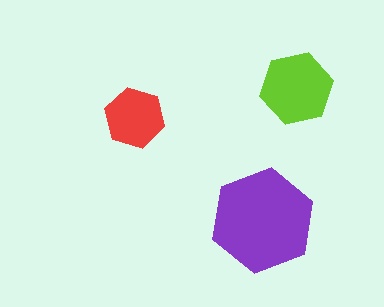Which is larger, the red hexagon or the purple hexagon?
The purple one.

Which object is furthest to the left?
The red hexagon is leftmost.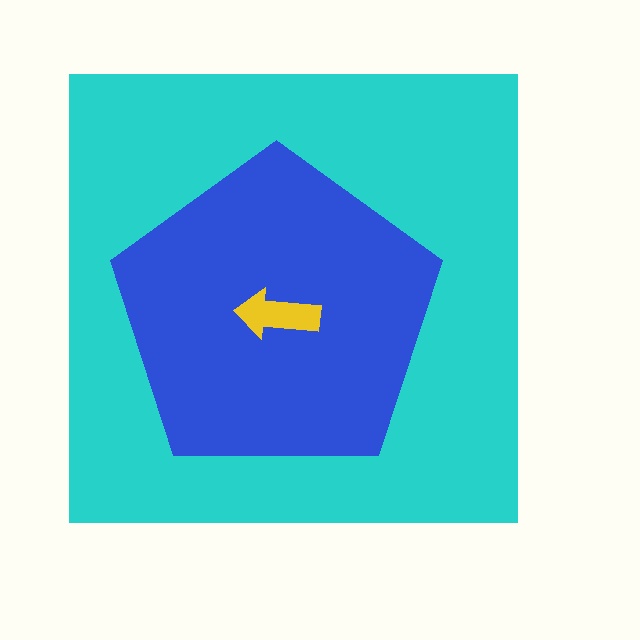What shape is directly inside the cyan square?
The blue pentagon.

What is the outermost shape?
The cyan square.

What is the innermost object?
The yellow arrow.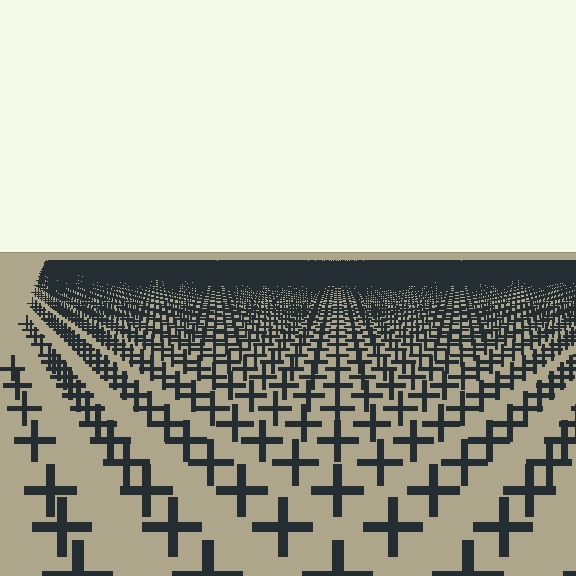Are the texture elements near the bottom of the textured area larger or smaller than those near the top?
Larger. Near the bottom, elements are closer to the viewer and appear at a bigger on-screen size.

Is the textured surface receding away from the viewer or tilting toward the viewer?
The surface is receding away from the viewer. Texture elements get smaller and denser toward the top.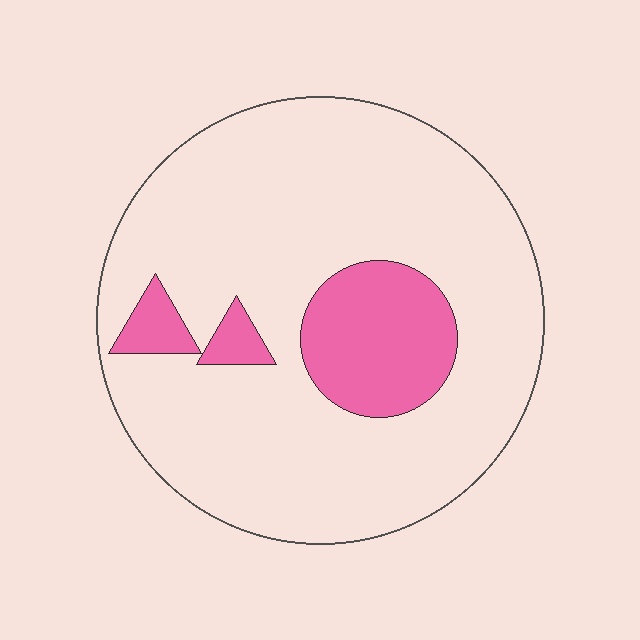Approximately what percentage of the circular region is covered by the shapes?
Approximately 15%.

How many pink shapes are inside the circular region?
3.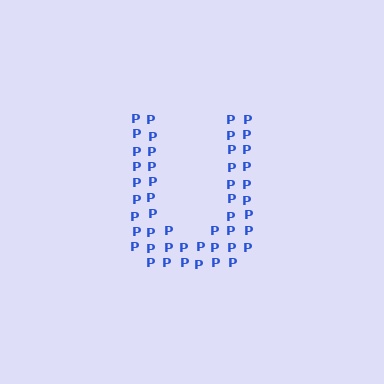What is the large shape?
The large shape is the letter U.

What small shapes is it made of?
It is made of small letter P's.